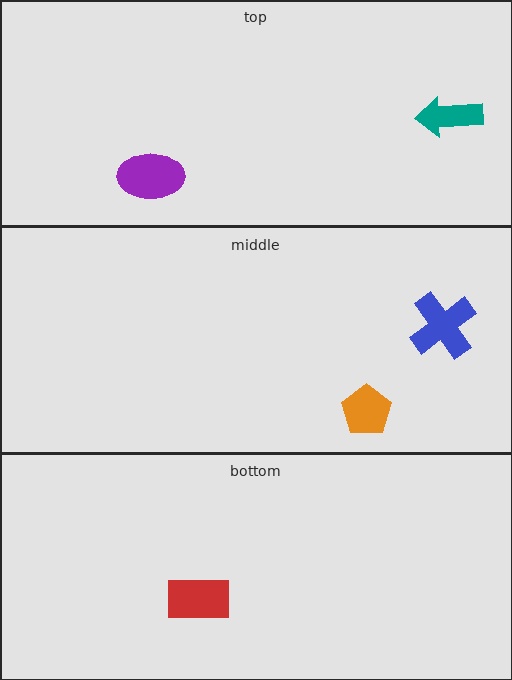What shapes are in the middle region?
The blue cross, the orange pentagon.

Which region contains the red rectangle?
The bottom region.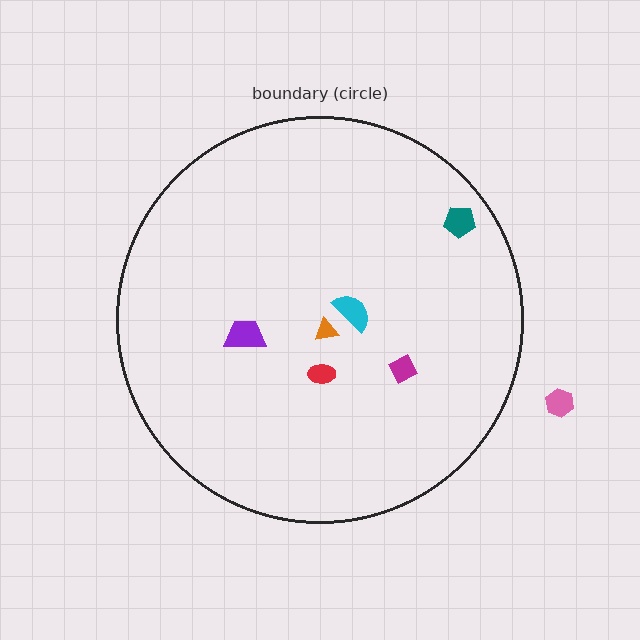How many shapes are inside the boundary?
6 inside, 1 outside.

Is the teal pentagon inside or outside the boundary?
Inside.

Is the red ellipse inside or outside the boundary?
Inside.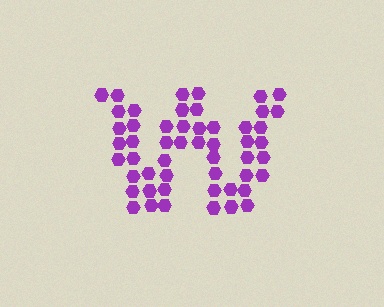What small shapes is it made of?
It is made of small hexagons.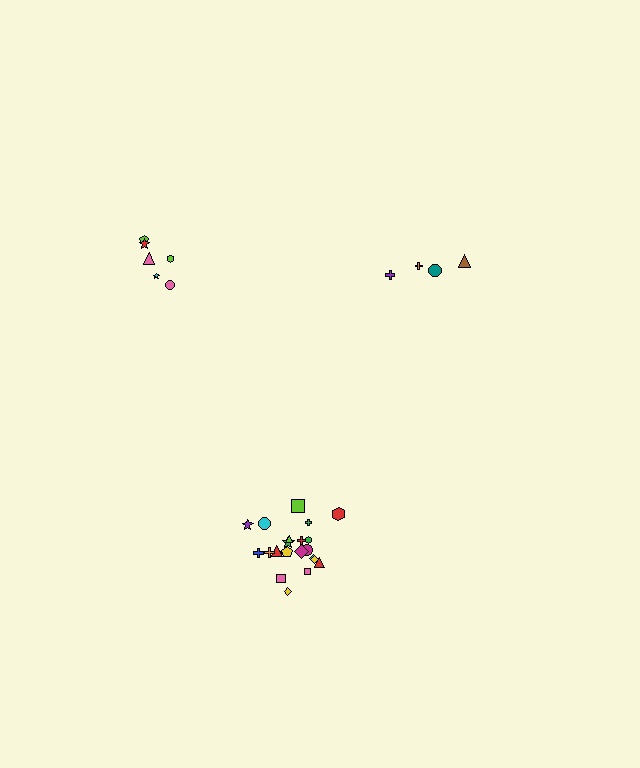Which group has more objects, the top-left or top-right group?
The top-left group.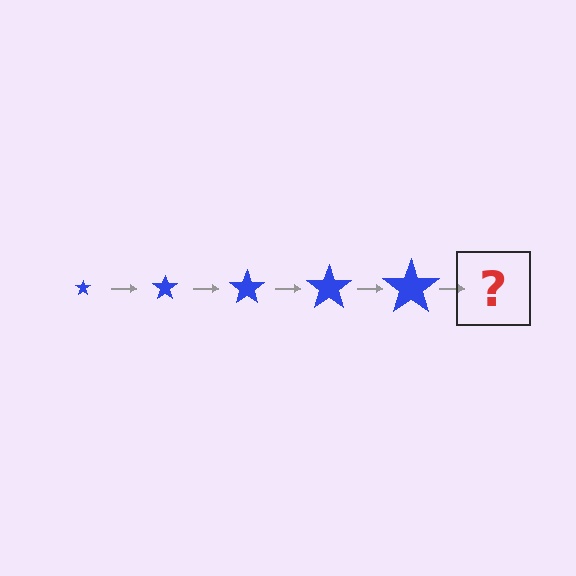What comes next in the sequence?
The next element should be a blue star, larger than the previous one.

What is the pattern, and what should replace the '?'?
The pattern is that the star gets progressively larger each step. The '?' should be a blue star, larger than the previous one.